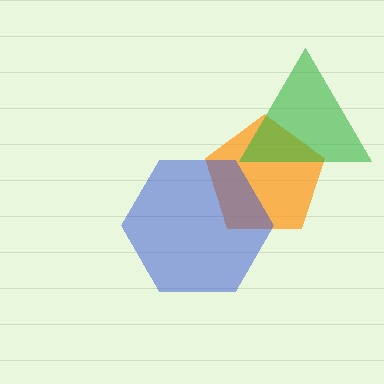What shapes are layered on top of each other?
The layered shapes are: an orange pentagon, a blue hexagon, a green triangle.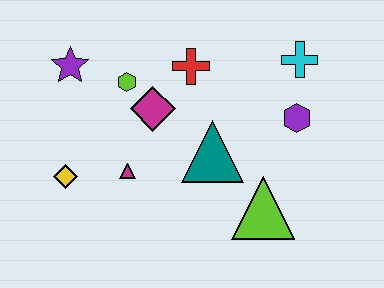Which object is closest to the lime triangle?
The teal triangle is closest to the lime triangle.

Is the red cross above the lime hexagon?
Yes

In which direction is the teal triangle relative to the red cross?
The teal triangle is below the red cross.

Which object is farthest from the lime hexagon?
The lime triangle is farthest from the lime hexagon.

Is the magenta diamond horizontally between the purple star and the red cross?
Yes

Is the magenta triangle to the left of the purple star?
No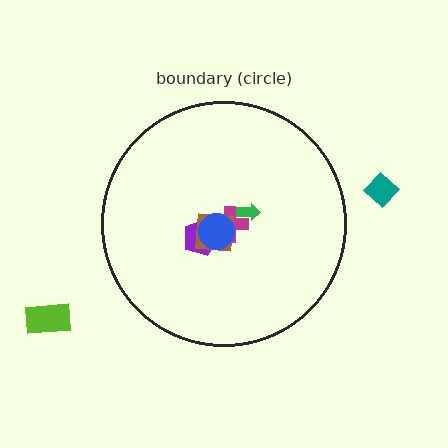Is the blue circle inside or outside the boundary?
Inside.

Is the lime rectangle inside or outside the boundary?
Outside.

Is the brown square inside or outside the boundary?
Inside.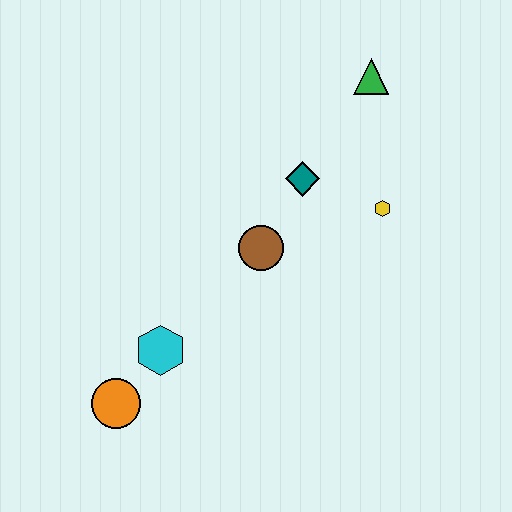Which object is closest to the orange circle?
The cyan hexagon is closest to the orange circle.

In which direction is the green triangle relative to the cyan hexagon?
The green triangle is above the cyan hexagon.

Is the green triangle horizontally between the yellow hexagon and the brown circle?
Yes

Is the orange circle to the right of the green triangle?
No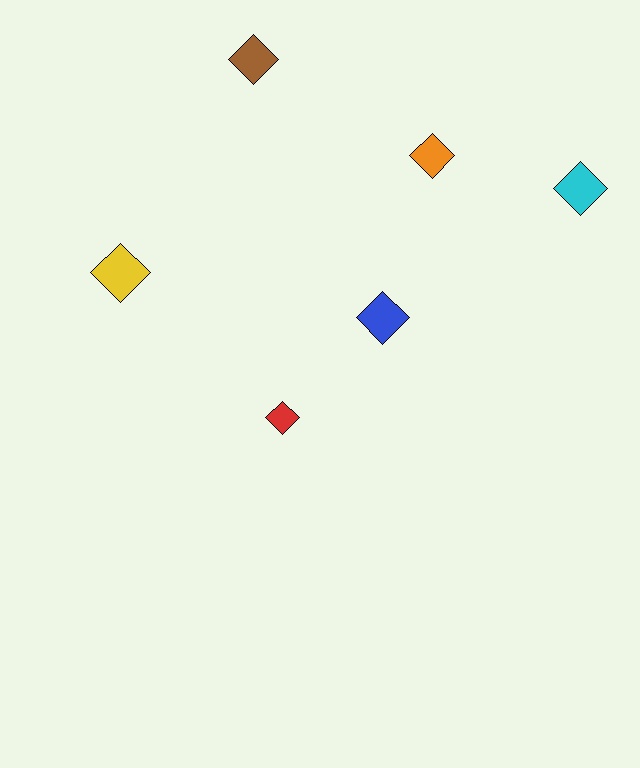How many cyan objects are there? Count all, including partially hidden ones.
There is 1 cyan object.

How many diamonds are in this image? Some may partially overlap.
There are 6 diamonds.